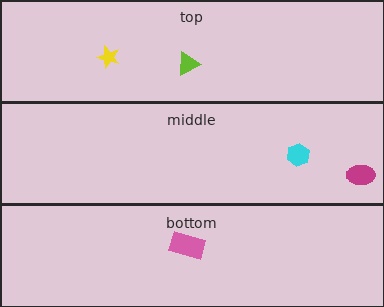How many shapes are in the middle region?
2.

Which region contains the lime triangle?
The top region.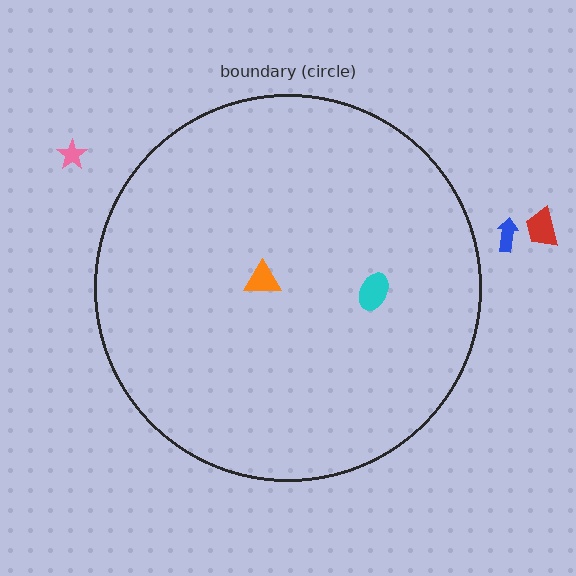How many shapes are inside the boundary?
2 inside, 3 outside.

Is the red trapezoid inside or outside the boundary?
Outside.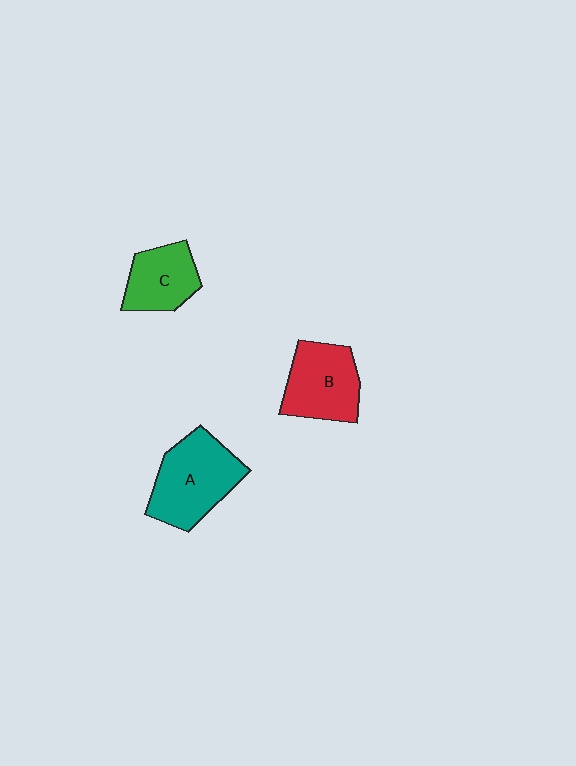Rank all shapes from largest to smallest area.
From largest to smallest: A (teal), B (red), C (green).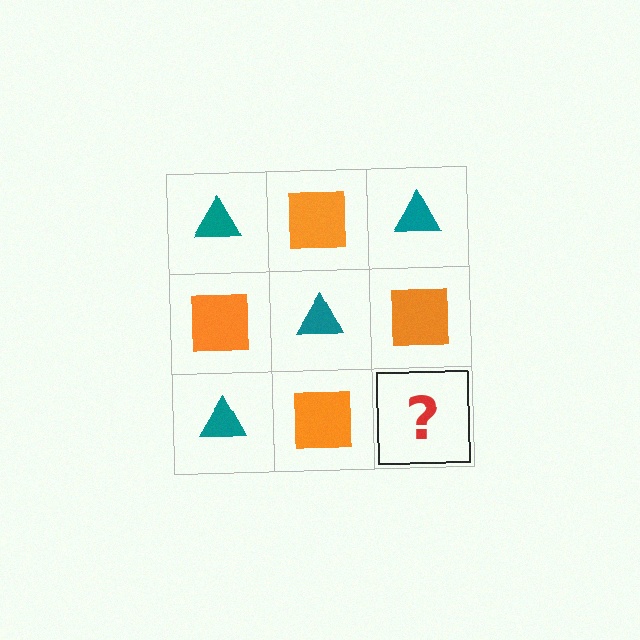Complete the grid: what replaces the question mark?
The question mark should be replaced with a teal triangle.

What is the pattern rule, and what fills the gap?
The rule is that it alternates teal triangle and orange square in a checkerboard pattern. The gap should be filled with a teal triangle.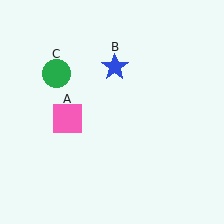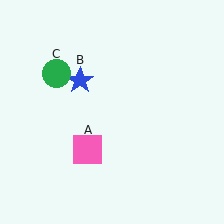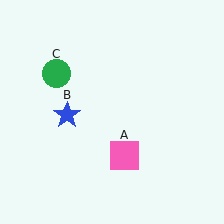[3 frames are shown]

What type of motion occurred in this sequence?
The pink square (object A), blue star (object B) rotated counterclockwise around the center of the scene.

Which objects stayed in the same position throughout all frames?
Green circle (object C) remained stationary.